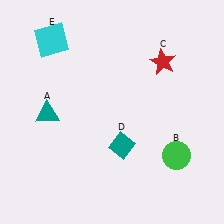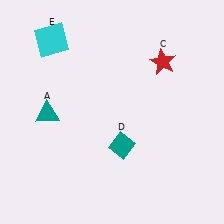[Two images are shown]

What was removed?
The green circle (B) was removed in Image 2.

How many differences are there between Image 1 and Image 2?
There is 1 difference between the two images.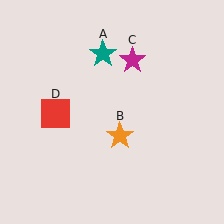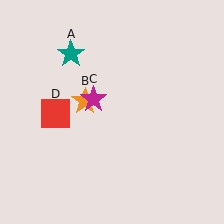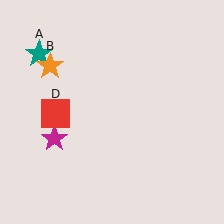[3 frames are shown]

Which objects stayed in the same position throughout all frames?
Red square (object D) remained stationary.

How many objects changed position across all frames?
3 objects changed position: teal star (object A), orange star (object B), magenta star (object C).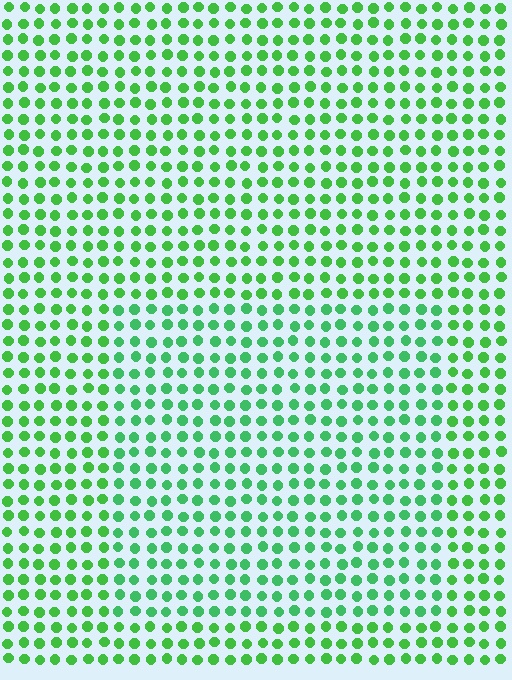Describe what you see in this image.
The image is filled with small green elements in a uniform arrangement. A rectangle-shaped region is visible where the elements are tinted to a slightly different hue, forming a subtle color boundary.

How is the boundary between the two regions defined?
The boundary is defined purely by a slight shift in hue (about 19 degrees). Spacing, size, and orientation are identical on both sides.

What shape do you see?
I see a rectangle.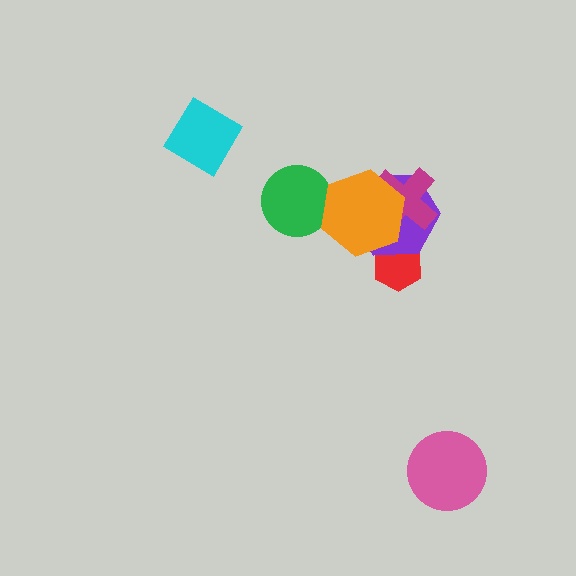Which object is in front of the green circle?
The orange hexagon is in front of the green circle.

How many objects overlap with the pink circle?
0 objects overlap with the pink circle.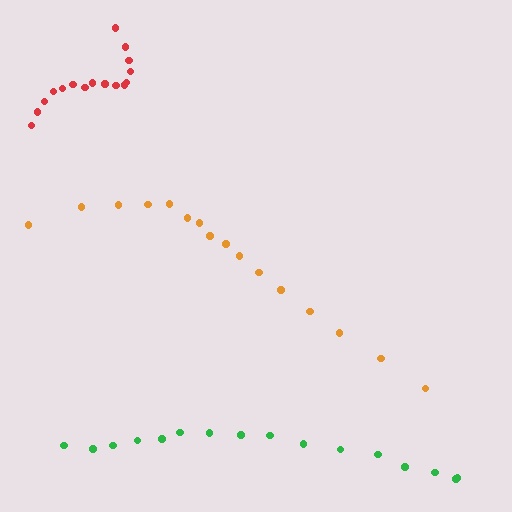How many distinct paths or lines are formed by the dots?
There are 3 distinct paths.